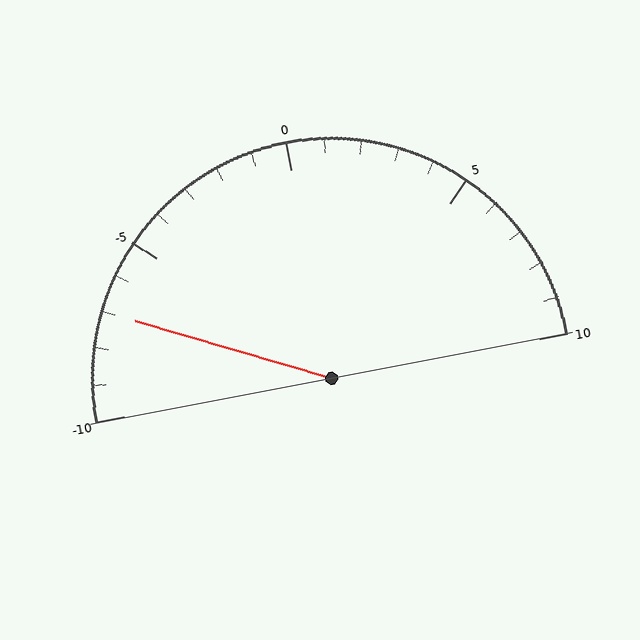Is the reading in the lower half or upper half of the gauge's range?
The reading is in the lower half of the range (-10 to 10).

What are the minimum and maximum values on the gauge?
The gauge ranges from -10 to 10.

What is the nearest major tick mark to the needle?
The nearest major tick mark is -5.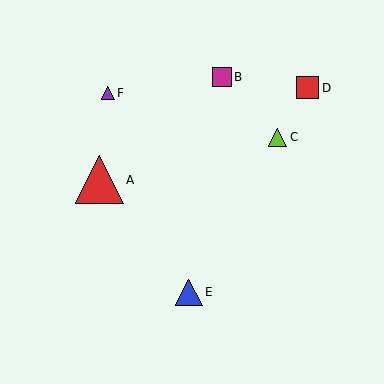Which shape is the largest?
The red triangle (labeled A) is the largest.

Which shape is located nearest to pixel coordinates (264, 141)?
The lime triangle (labeled C) at (278, 137) is nearest to that location.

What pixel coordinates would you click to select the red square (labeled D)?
Click at (308, 88) to select the red square D.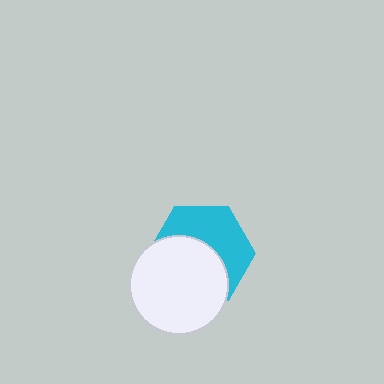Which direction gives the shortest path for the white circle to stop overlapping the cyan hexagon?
Moving down gives the shortest separation.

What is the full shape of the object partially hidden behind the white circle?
The partially hidden object is a cyan hexagon.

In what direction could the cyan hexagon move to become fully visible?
The cyan hexagon could move up. That would shift it out from behind the white circle entirely.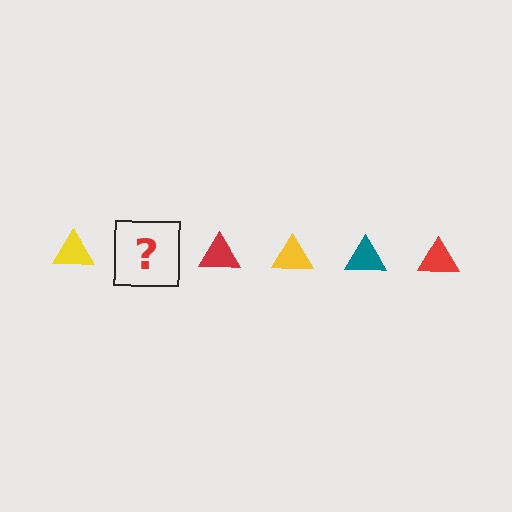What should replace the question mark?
The question mark should be replaced with a teal triangle.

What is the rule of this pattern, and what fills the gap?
The rule is that the pattern cycles through yellow, teal, red triangles. The gap should be filled with a teal triangle.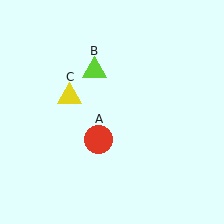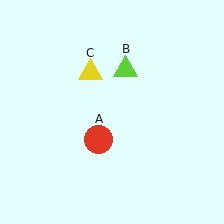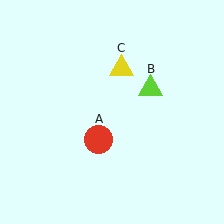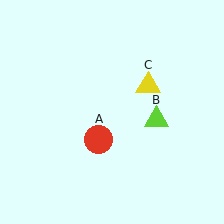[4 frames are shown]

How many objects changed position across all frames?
2 objects changed position: lime triangle (object B), yellow triangle (object C).